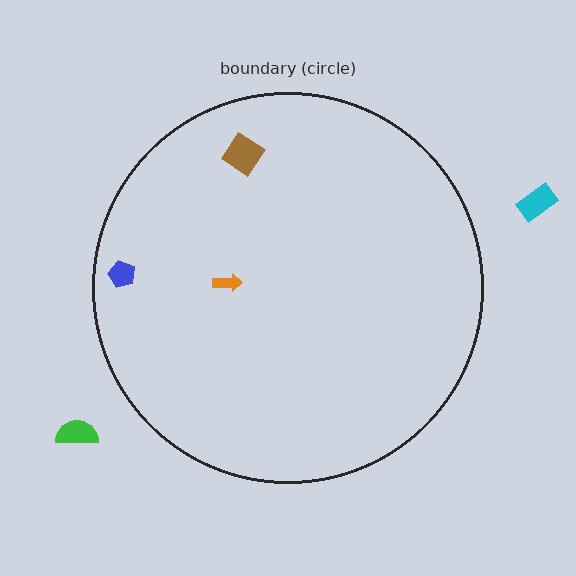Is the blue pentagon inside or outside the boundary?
Inside.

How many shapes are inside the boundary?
3 inside, 2 outside.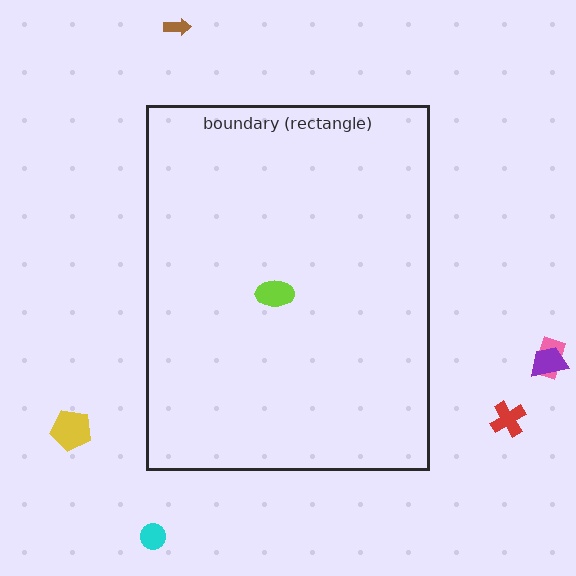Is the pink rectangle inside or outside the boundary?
Outside.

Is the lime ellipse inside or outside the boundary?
Inside.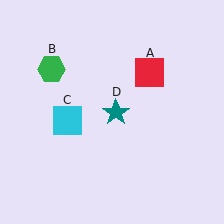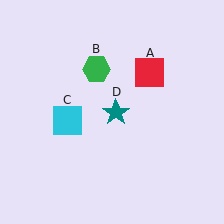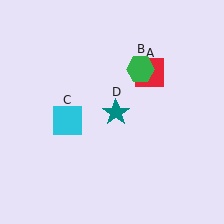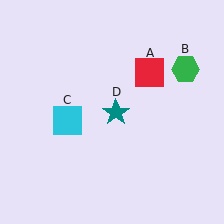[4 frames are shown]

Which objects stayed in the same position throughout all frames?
Red square (object A) and cyan square (object C) and teal star (object D) remained stationary.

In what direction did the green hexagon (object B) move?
The green hexagon (object B) moved right.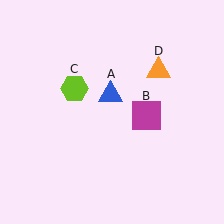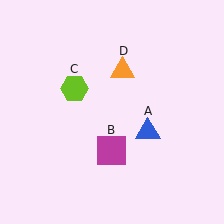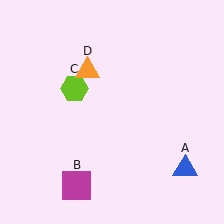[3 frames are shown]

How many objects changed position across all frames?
3 objects changed position: blue triangle (object A), magenta square (object B), orange triangle (object D).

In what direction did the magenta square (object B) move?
The magenta square (object B) moved down and to the left.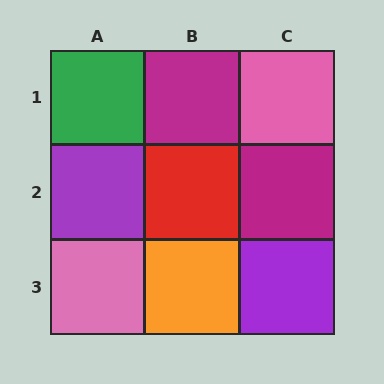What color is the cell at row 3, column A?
Pink.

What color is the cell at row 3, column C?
Purple.